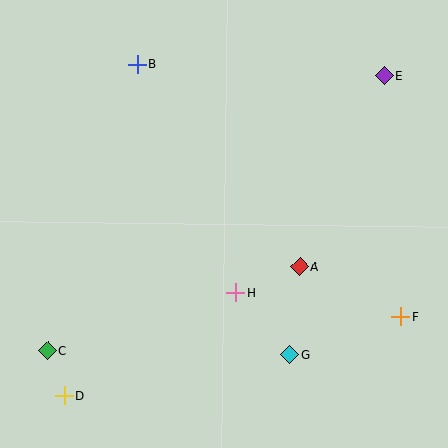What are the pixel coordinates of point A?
Point A is at (300, 267).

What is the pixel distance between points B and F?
The distance between B and F is 365 pixels.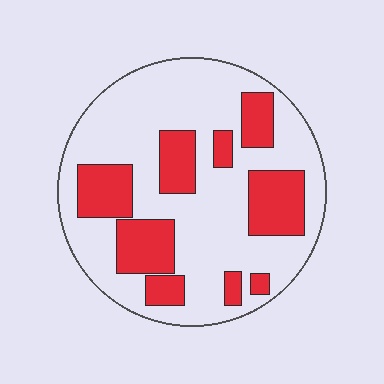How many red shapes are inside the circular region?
9.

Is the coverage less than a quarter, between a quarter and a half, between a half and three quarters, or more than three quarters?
Between a quarter and a half.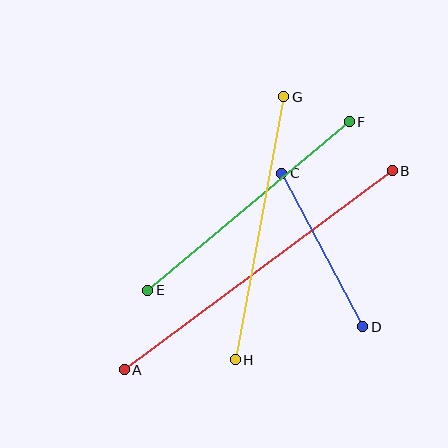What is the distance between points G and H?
The distance is approximately 267 pixels.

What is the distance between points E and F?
The distance is approximately 262 pixels.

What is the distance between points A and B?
The distance is approximately 334 pixels.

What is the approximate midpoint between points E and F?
The midpoint is at approximately (248, 206) pixels.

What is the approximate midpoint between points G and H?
The midpoint is at approximately (259, 228) pixels.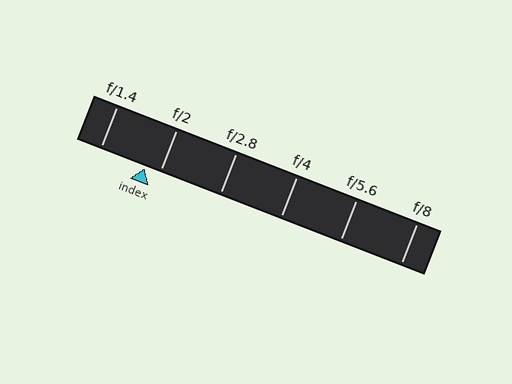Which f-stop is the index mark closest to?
The index mark is closest to f/2.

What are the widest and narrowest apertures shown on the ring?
The widest aperture shown is f/1.4 and the narrowest is f/8.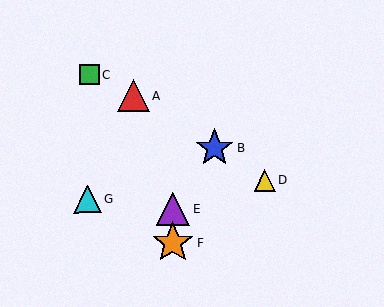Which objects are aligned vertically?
Objects E, F are aligned vertically.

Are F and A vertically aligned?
No, F is at x≈173 and A is at x≈133.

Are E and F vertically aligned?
Yes, both are at x≈173.